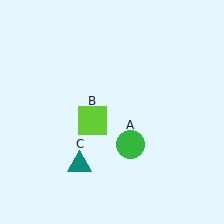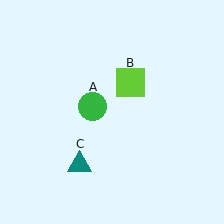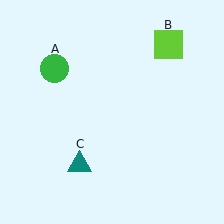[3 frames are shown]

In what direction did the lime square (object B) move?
The lime square (object B) moved up and to the right.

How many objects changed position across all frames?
2 objects changed position: green circle (object A), lime square (object B).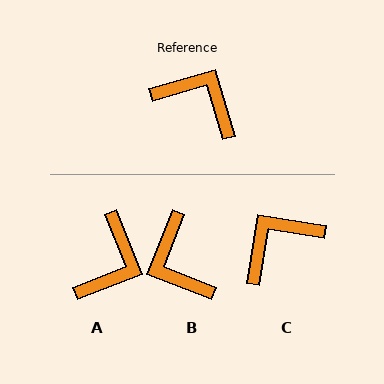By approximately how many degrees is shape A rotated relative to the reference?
Approximately 85 degrees clockwise.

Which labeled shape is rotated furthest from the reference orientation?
B, about 142 degrees away.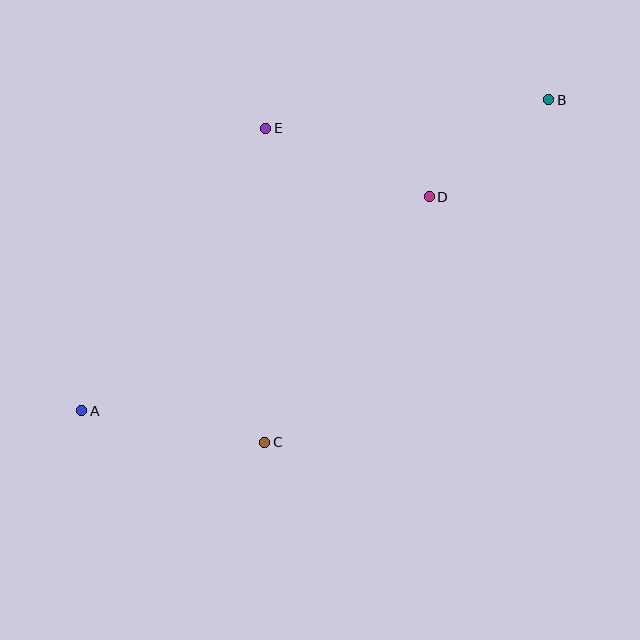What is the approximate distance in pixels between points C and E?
The distance between C and E is approximately 314 pixels.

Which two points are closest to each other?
Points B and D are closest to each other.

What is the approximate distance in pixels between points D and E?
The distance between D and E is approximately 177 pixels.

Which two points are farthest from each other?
Points A and B are farthest from each other.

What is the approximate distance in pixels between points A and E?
The distance between A and E is approximately 337 pixels.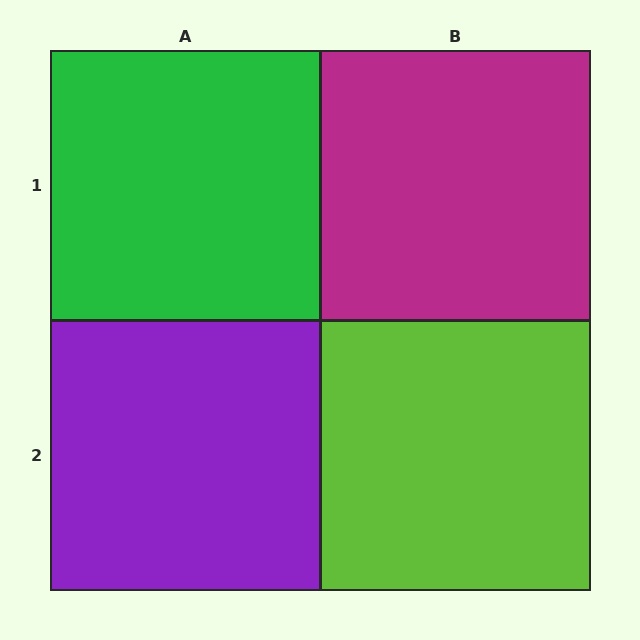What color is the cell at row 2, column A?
Purple.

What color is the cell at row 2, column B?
Lime.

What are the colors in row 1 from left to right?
Green, magenta.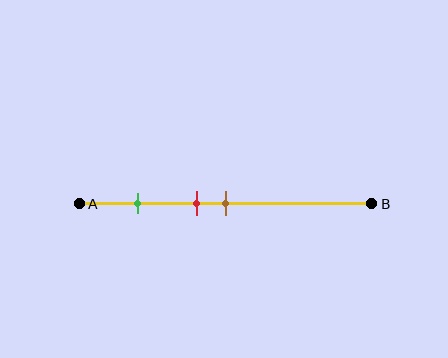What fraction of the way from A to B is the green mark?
The green mark is approximately 20% (0.2) of the way from A to B.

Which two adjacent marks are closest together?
The red and brown marks are the closest adjacent pair.